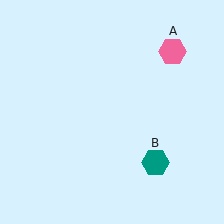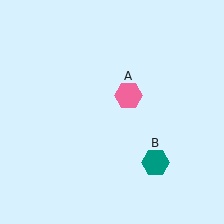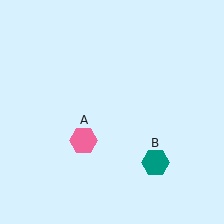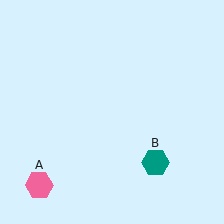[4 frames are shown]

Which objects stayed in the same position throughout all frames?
Teal hexagon (object B) remained stationary.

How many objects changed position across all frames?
1 object changed position: pink hexagon (object A).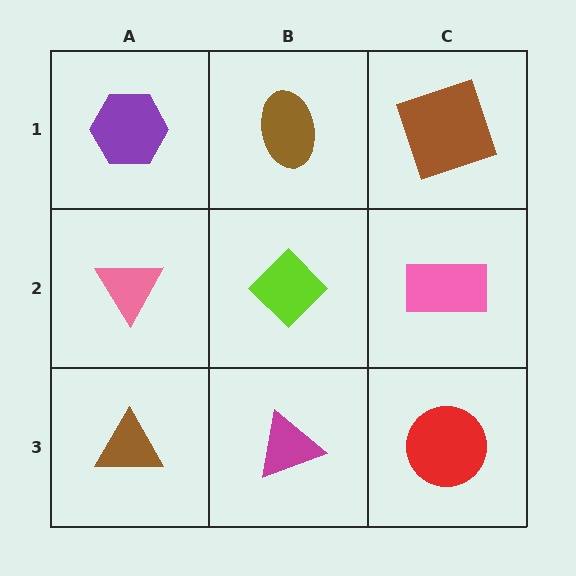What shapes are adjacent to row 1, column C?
A pink rectangle (row 2, column C), a brown ellipse (row 1, column B).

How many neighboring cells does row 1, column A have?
2.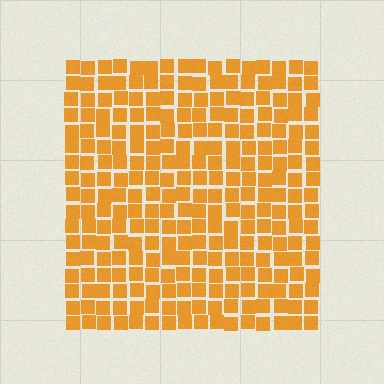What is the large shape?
The large shape is a square.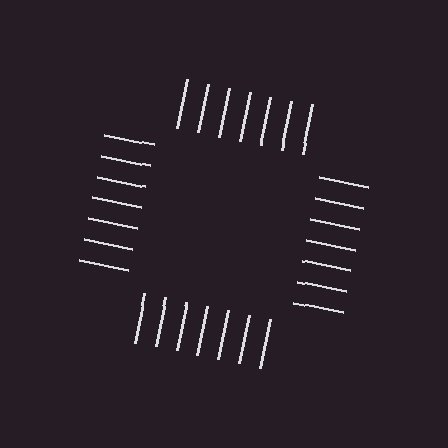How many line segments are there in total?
28 — 7 along each of the 4 edges.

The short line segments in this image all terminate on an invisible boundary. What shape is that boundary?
An illusory square — the line segments terminate on its edges but no continuous stroke is drawn.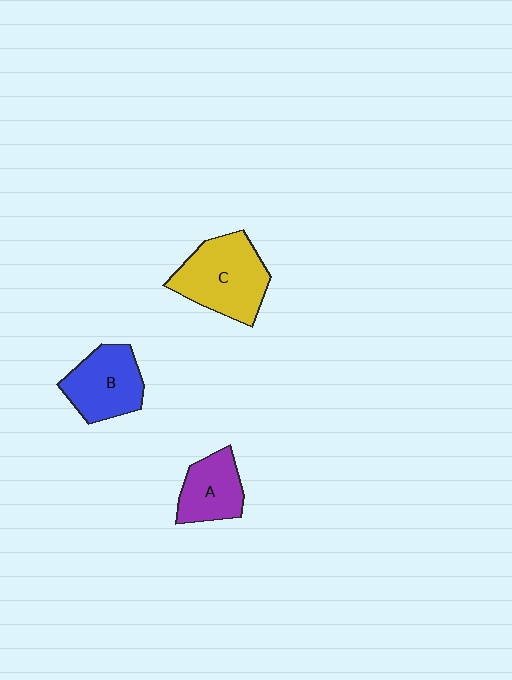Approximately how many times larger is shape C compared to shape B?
Approximately 1.3 times.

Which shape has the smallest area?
Shape A (purple).